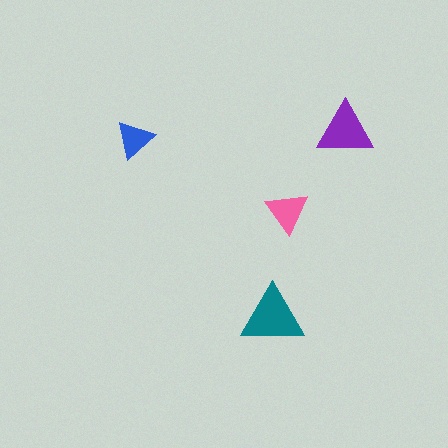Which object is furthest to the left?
The blue triangle is leftmost.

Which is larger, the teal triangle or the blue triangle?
The teal one.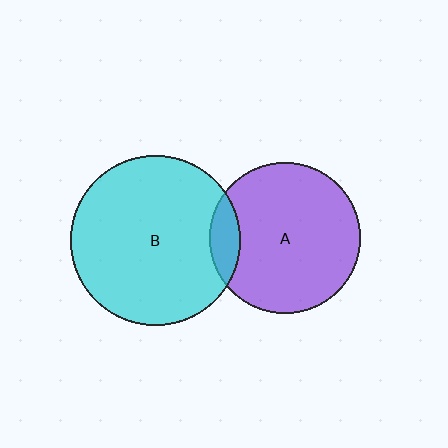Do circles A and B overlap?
Yes.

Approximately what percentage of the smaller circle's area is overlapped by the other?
Approximately 10%.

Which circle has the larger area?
Circle B (cyan).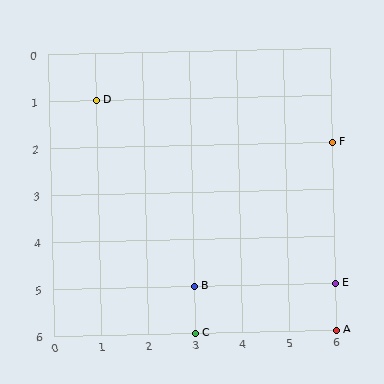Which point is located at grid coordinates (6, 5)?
Point E is at (6, 5).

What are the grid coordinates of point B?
Point B is at grid coordinates (3, 5).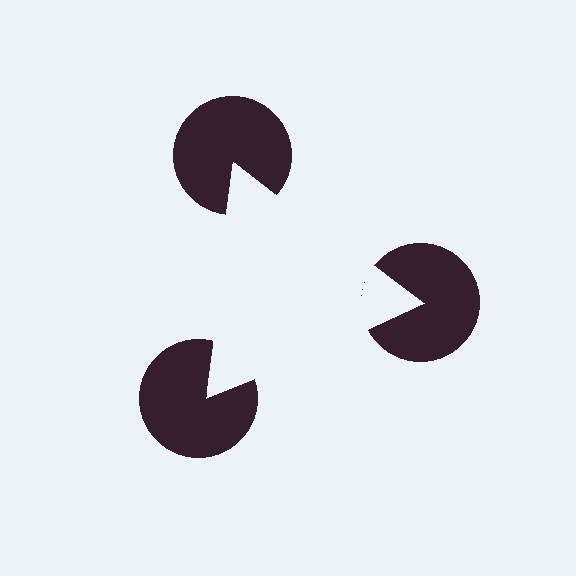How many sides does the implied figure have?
3 sides.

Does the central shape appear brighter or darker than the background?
It typically appears slightly brighter than the background, even though no actual brightness change is drawn.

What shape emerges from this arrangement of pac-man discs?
An illusory triangle — its edges are inferred from the aligned wedge cuts in the pac-man discs, not physically drawn.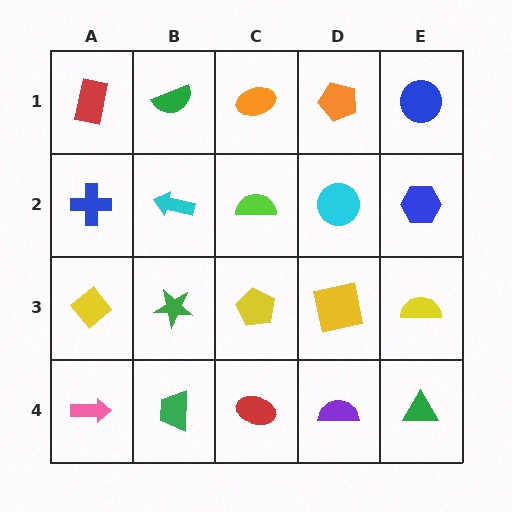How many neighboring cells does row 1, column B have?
3.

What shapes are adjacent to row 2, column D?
An orange pentagon (row 1, column D), a yellow square (row 3, column D), a lime semicircle (row 2, column C), a blue hexagon (row 2, column E).